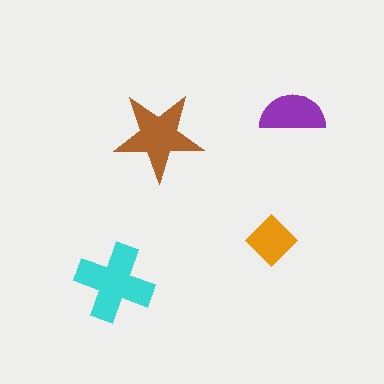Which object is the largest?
The cyan cross.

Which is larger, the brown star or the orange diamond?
The brown star.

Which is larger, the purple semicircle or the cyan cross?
The cyan cross.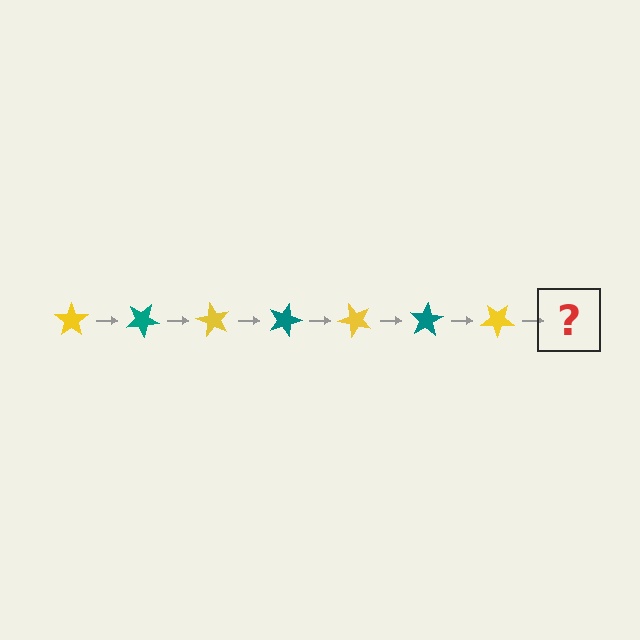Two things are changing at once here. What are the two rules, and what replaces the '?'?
The two rules are that it rotates 30 degrees each step and the color cycles through yellow and teal. The '?' should be a teal star, rotated 210 degrees from the start.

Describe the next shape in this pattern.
It should be a teal star, rotated 210 degrees from the start.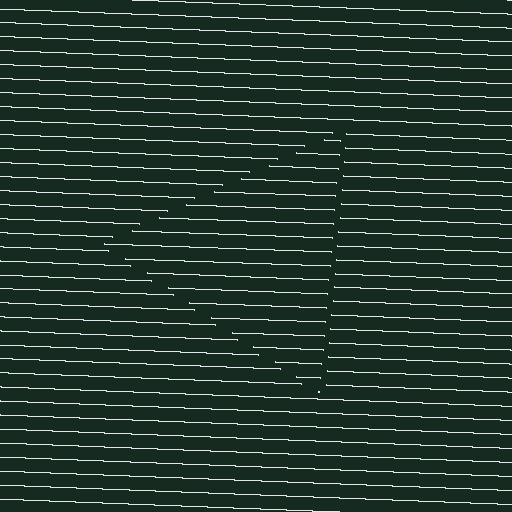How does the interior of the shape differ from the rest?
The interior of the shape contains the same grating, shifted by half a period — the contour is defined by the phase discontinuity where line-ends from the inner and outer gratings abut.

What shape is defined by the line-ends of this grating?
An illusory triangle. The interior of the shape contains the same grating, shifted by half a period — the contour is defined by the phase discontinuity where line-ends from the inner and outer gratings abut.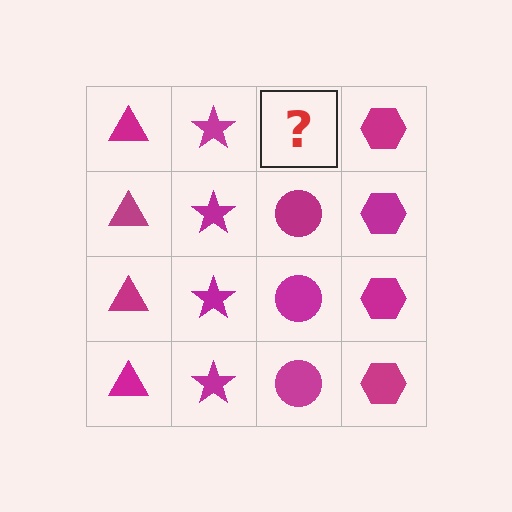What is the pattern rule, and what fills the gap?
The rule is that each column has a consistent shape. The gap should be filled with a magenta circle.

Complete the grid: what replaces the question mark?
The question mark should be replaced with a magenta circle.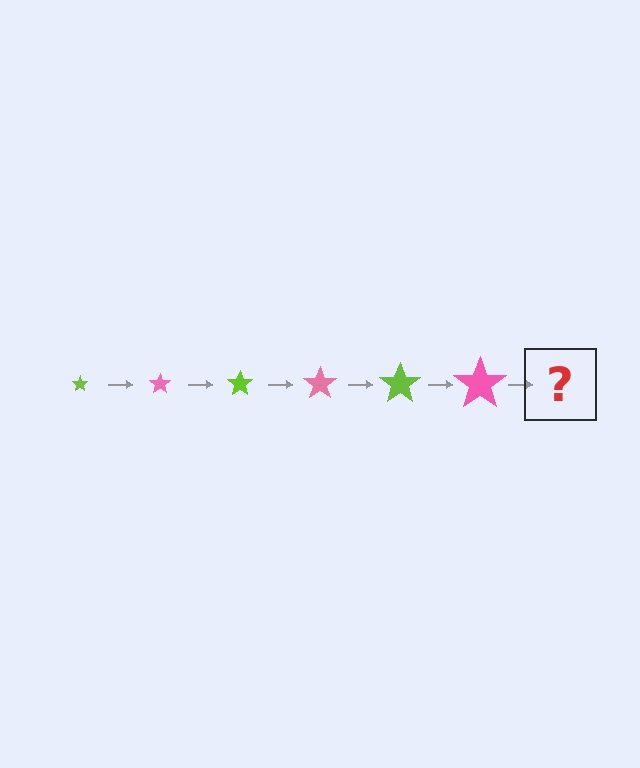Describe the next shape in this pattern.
It should be a lime star, larger than the previous one.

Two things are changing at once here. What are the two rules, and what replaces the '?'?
The two rules are that the star grows larger each step and the color cycles through lime and pink. The '?' should be a lime star, larger than the previous one.